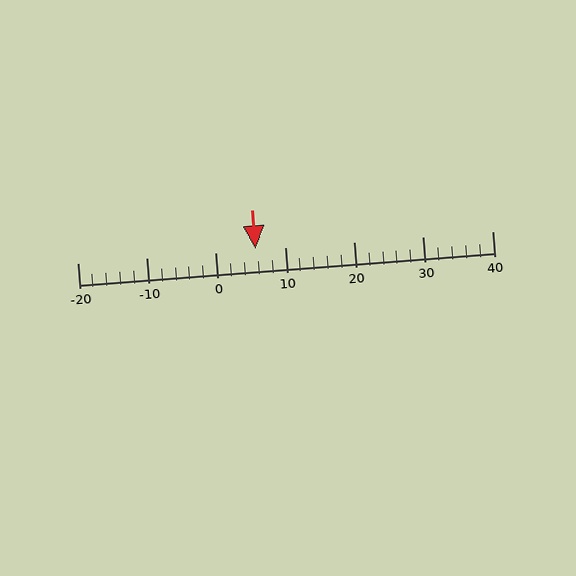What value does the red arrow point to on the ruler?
The red arrow points to approximately 6.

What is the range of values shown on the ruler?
The ruler shows values from -20 to 40.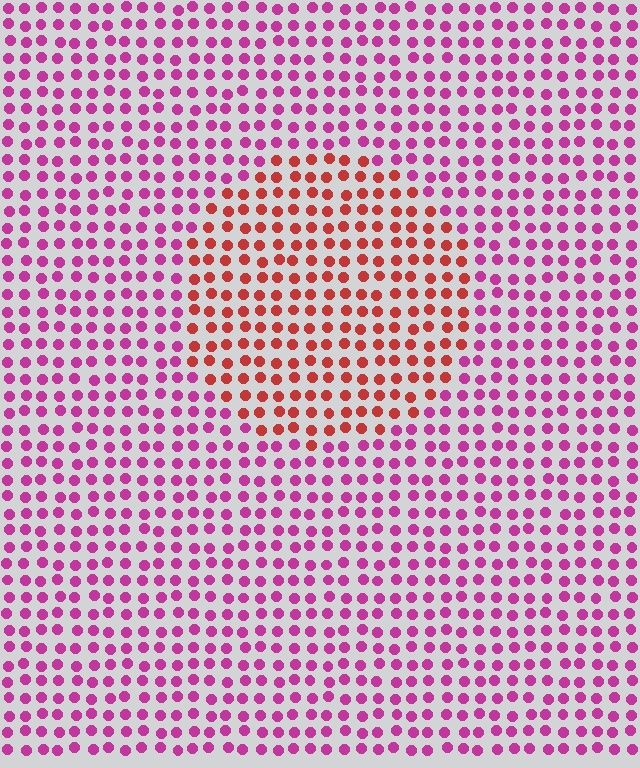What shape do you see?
I see a circle.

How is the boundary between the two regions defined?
The boundary is defined purely by a slight shift in hue (about 44 degrees). Spacing, size, and orientation are identical on both sides.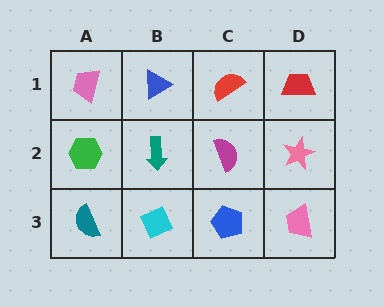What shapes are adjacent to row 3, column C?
A magenta semicircle (row 2, column C), a cyan diamond (row 3, column B), a pink trapezoid (row 3, column D).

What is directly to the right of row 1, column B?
A red semicircle.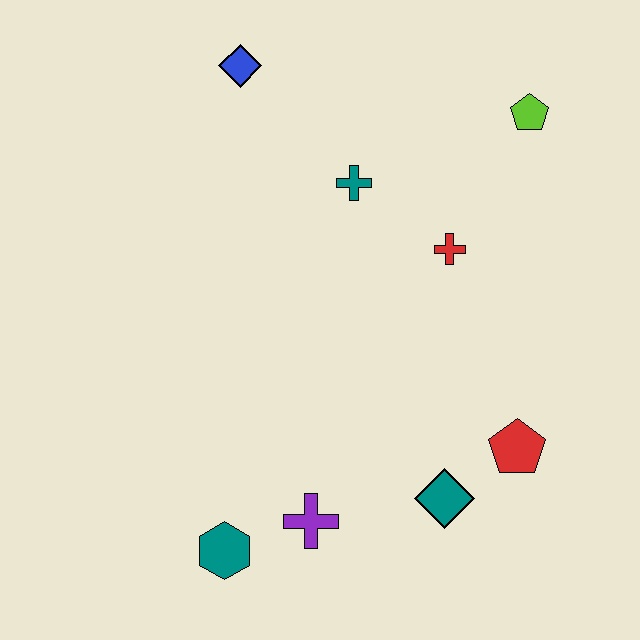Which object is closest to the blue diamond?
The teal cross is closest to the blue diamond.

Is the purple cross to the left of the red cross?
Yes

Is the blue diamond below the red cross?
No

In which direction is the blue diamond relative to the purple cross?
The blue diamond is above the purple cross.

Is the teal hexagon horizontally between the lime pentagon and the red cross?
No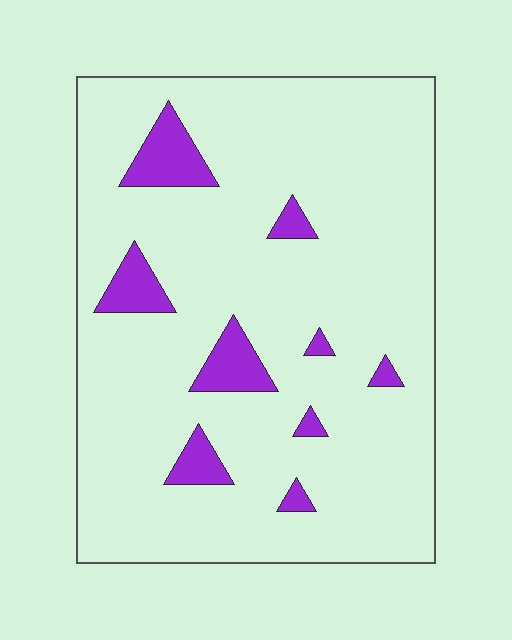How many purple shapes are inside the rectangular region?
9.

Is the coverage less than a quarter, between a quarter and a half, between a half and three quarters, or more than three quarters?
Less than a quarter.